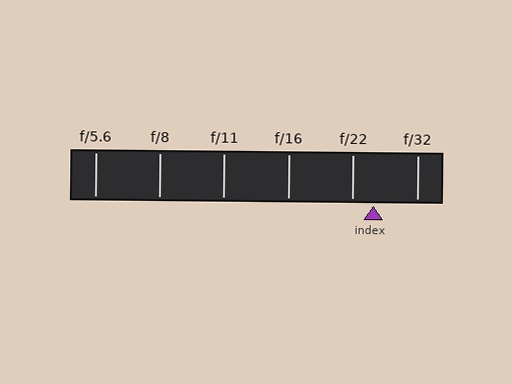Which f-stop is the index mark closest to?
The index mark is closest to f/22.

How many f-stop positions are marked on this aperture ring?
There are 6 f-stop positions marked.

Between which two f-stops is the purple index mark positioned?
The index mark is between f/22 and f/32.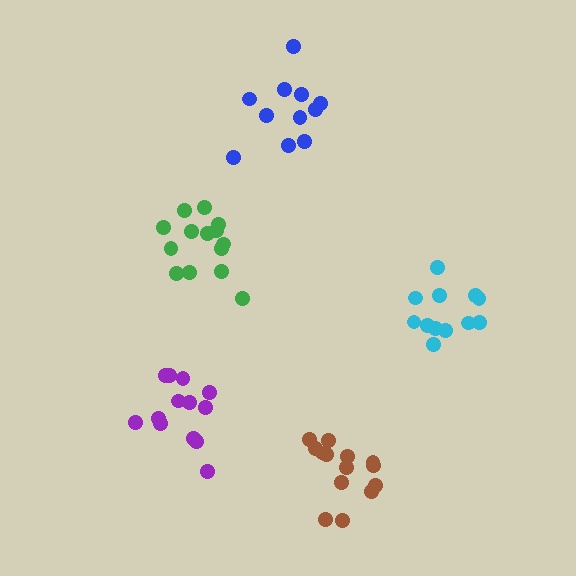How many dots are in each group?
Group 1: 14 dots, Group 2: 13 dots, Group 3: 11 dots, Group 4: 12 dots, Group 5: 14 dots (64 total).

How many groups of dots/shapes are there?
There are 5 groups.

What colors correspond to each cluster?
The clusters are colored: green, purple, blue, cyan, brown.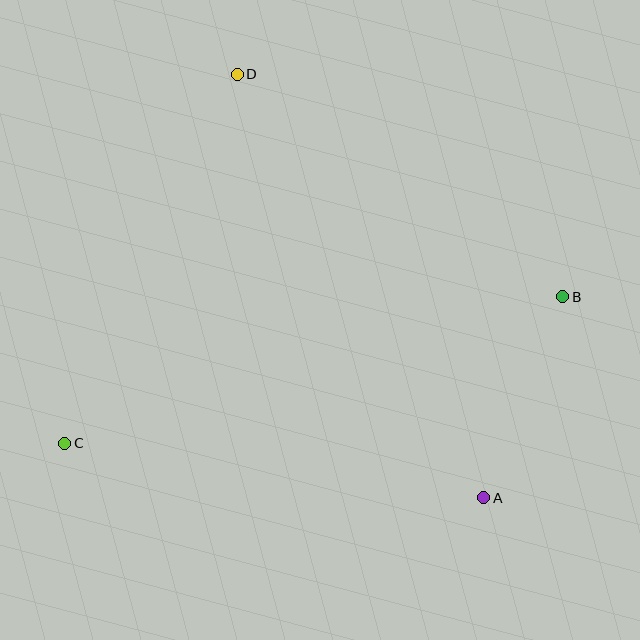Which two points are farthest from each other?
Points B and C are farthest from each other.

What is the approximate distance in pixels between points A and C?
The distance between A and C is approximately 422 pixels.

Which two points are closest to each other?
Points A and B are closest to each other.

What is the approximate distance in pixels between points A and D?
The distance between A and D is approximately 490 pixels.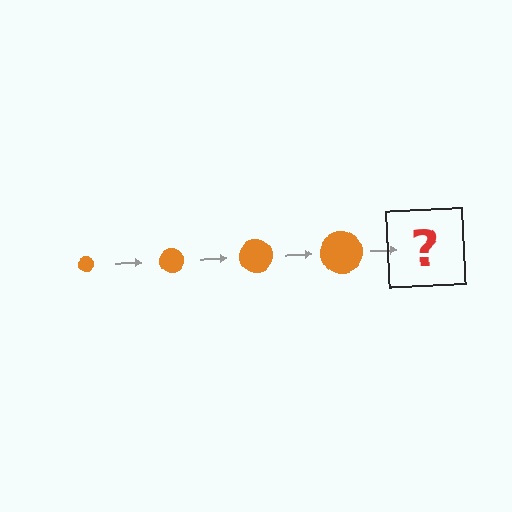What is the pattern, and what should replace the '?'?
The pattern is that the circle gets progressively larger each step. The '?' should be an orange circle, larger than the previous one.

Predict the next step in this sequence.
The next step is an orange circle, larger than the previous one.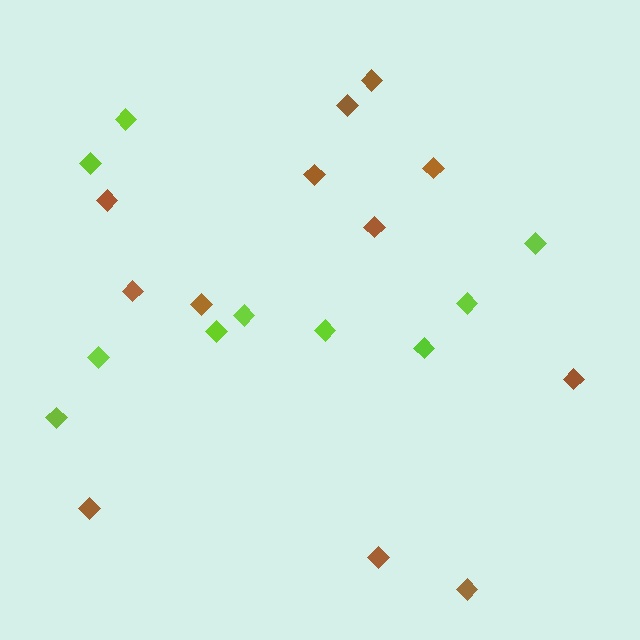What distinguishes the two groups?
There are 2 groups: one group of lime diamonds (10) and one group of brown diamonds (12).